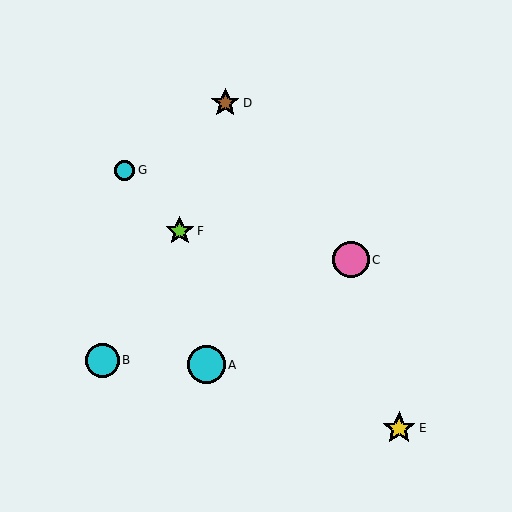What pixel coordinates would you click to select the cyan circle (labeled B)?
Click at (102, 360) to select the cyan circle B.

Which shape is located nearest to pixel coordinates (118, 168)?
The cyan circle (labeled G) at (125, 170) is nearest to that location.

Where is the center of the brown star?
The center of the brown star is at (225, 103).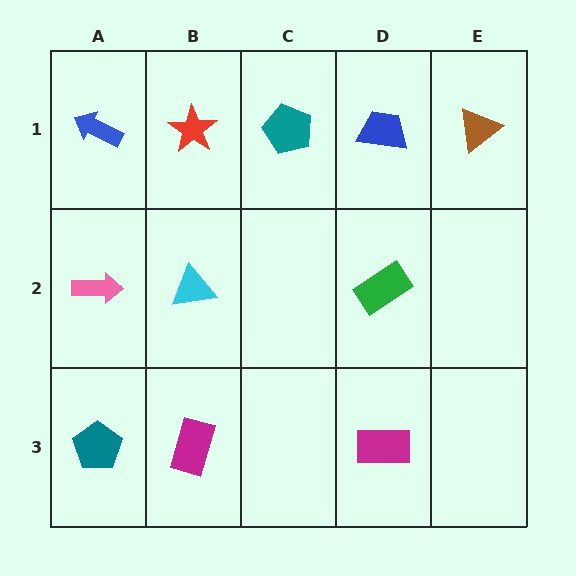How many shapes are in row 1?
5 shapes.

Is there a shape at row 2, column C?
No, that cell is empty.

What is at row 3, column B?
A magenta rectangle.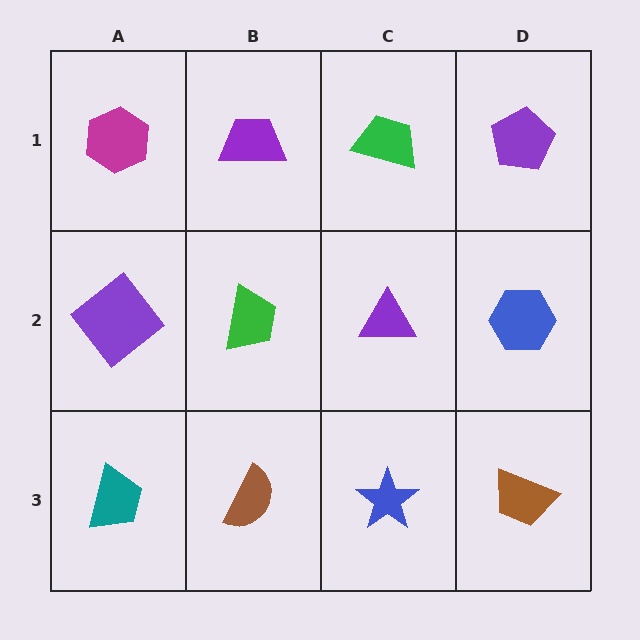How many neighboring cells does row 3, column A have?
2.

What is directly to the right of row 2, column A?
A green trapezoid.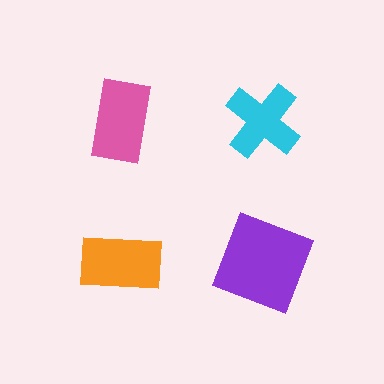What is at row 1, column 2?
A cyan cross.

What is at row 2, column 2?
A purple square.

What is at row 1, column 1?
A pink rectangle.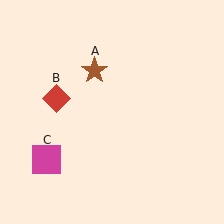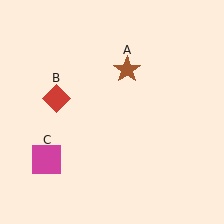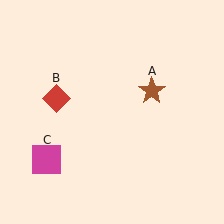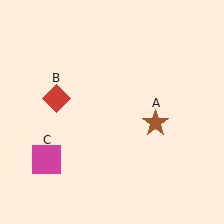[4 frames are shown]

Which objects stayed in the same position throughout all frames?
Red diamond (object B) and magenta square (object C) remained stationary.